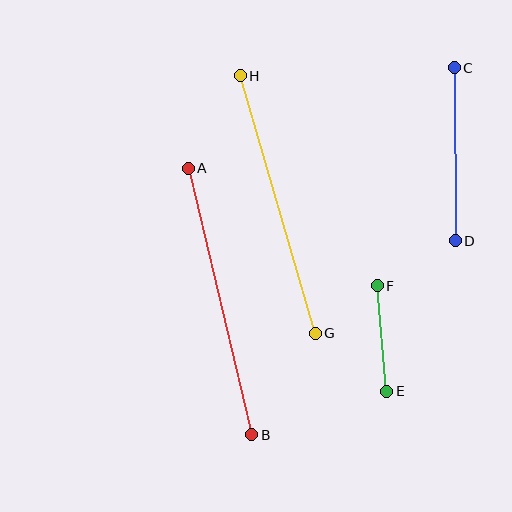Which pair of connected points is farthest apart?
Points A and B are farthest apart.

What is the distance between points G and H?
The distance is approximately 268 pixels.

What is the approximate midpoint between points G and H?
The midpoint is at approximately (278, 204) pixels.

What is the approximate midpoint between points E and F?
The midpoint is at approximately (382, 338) pixels.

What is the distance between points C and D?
The distance is approximately 173 pixels.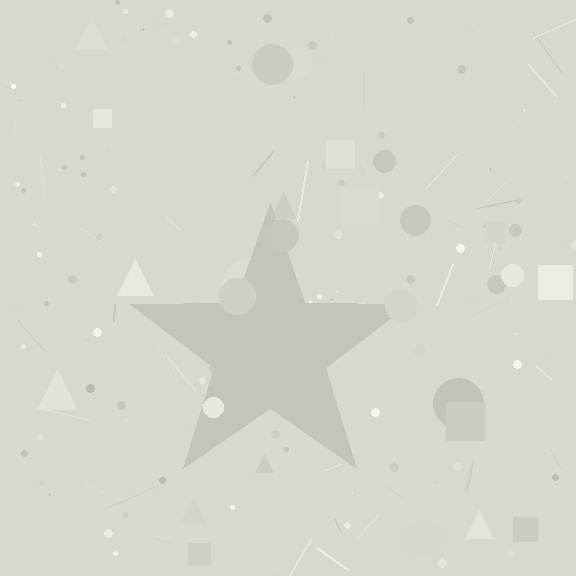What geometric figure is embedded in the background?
A star is embedded in the background.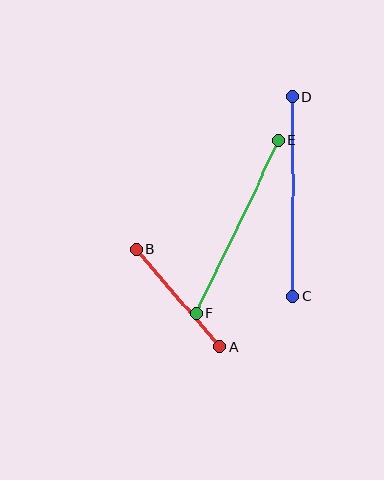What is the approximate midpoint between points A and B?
The midpoint is at approximately (178, 298) pixels.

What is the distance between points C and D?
The distance is approximately 200 pixels.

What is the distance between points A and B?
The distance is approximately 128 pixels.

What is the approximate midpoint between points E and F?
The midpoint is at approximately (237, 227) pixels.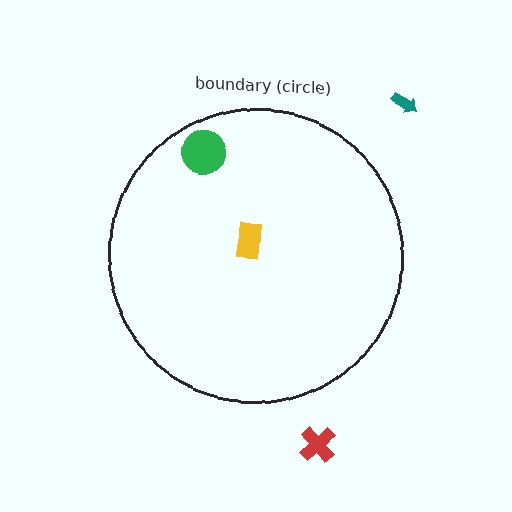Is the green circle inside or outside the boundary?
Inside.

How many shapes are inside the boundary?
2 inside, 2 outside.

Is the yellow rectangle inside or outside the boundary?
Inside.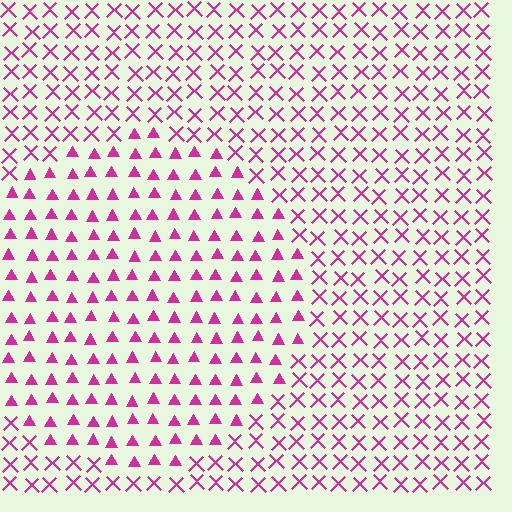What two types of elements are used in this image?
The image uses triangles inside the circle region and X marks outside it.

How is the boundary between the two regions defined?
The boundary is defined by a change in element shape: triangles inside vs. X marks outside. All elements share the same color and spacing.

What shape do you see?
I see a circle.